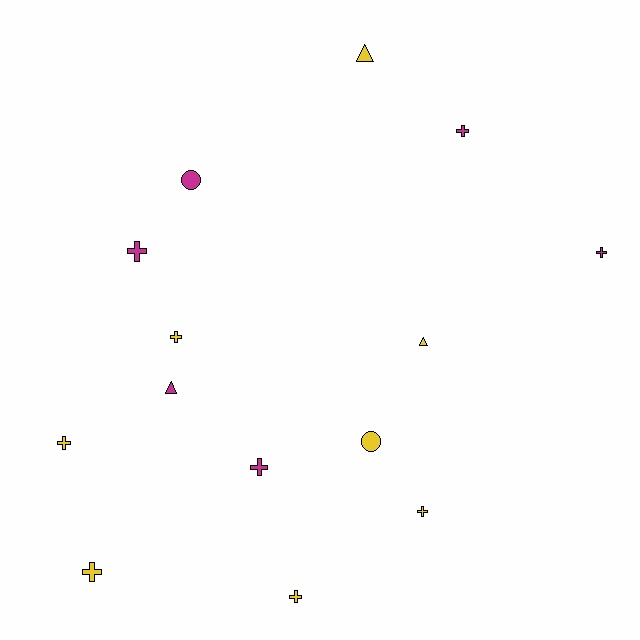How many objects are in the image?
There are 14 objects.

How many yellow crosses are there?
There are 5 yellow crosses.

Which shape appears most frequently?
Cross, with 9 objects.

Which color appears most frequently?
Yellow, with 8 objects.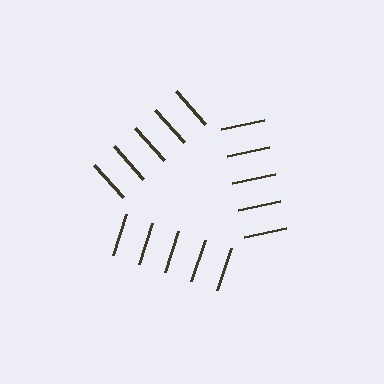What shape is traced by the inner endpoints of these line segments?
An illusory triangle — the line segments terminate on its edges but no continuous stroke is drawn.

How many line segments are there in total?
15 — 5 along each of the 3 edges.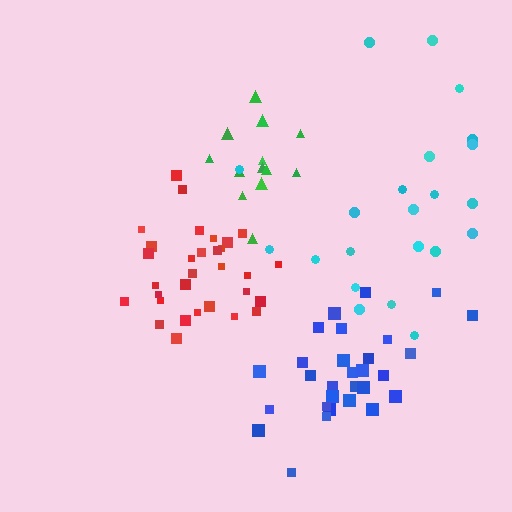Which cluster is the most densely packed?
Red.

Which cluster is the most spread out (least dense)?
Cyan.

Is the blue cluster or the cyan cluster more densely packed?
Blue.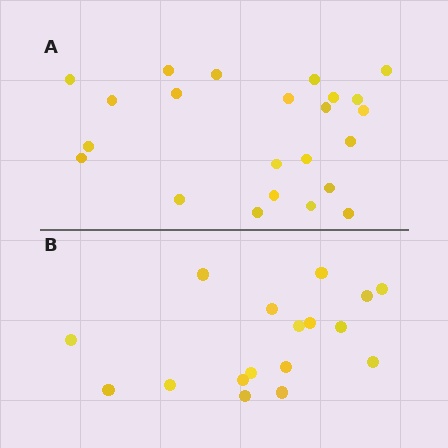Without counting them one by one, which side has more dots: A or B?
Region A (the top region) has more dots.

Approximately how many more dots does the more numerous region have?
Region A has about 6 more dots than region B.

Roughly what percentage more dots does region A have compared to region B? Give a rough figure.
About 35% more.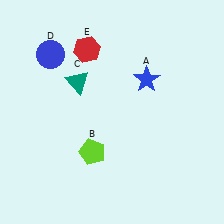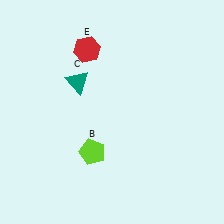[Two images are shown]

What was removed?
The blue circle (D), the blue star (A) were removed in Image 2.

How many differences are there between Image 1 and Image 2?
There are 2 differences between the two images.